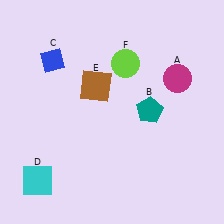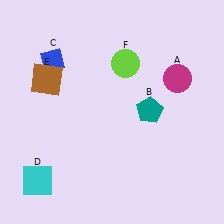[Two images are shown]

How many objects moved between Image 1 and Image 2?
1 object moved between the two images.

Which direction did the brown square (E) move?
The brown square (E) moved left.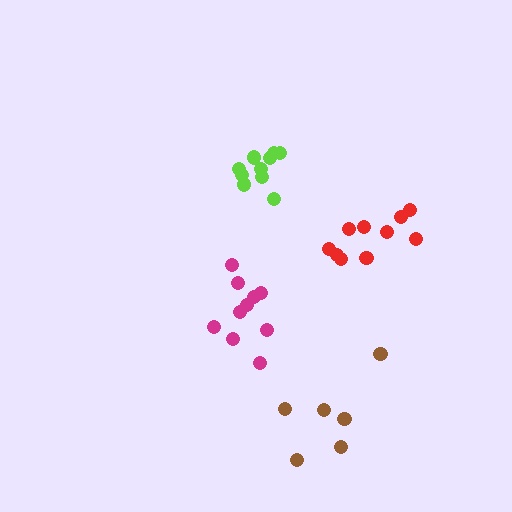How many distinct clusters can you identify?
There are 4 distinct clusters.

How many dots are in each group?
Group 1: 10 dots, Group 2: 10 dots, Group 3: 10 dots, Group 4: 6 dots (36 total).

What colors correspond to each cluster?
The clusters are colored: red, lime, magenta, brown.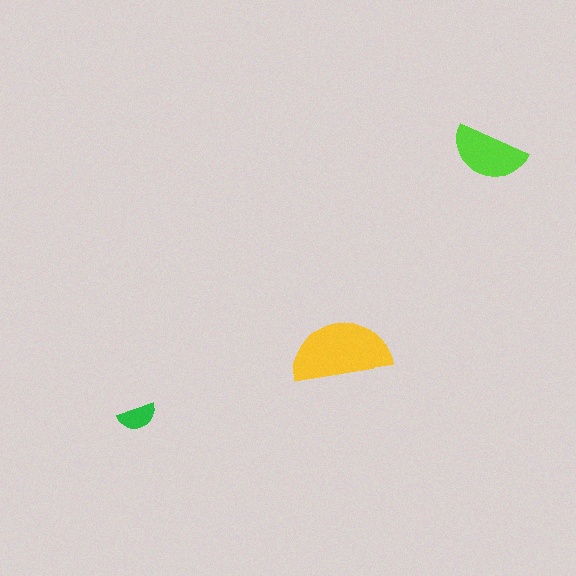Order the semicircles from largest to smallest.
the yellow one, the lime one, the green one.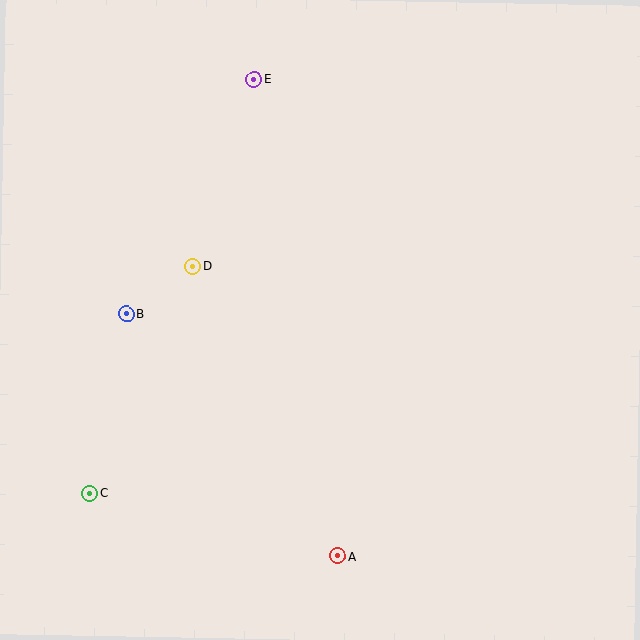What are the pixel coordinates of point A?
Point A is at (337, 556).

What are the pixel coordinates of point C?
Point C is at (89, 493).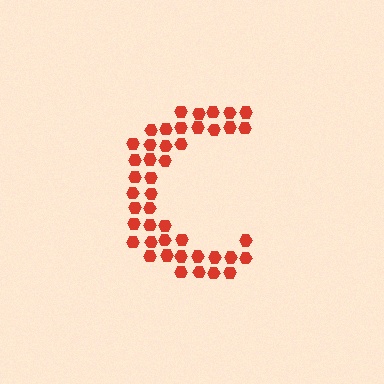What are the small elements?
The small elements are hexagons.